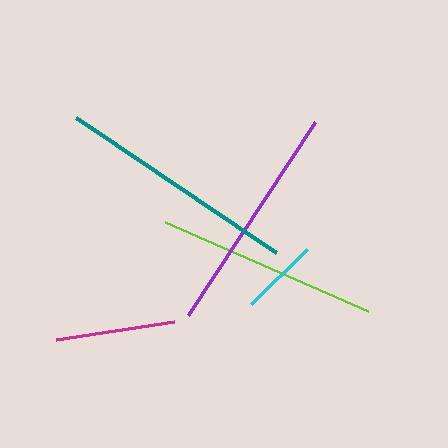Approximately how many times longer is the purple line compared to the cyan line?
The purple line is approximately 2.9 times the length of the cyan line.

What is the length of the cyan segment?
The cyan segment is approximately 79 pixels long.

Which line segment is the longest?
The teal line is the longest at approximately 242 pixels.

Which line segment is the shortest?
The cyan line is the shortest at approximately 79 pixels.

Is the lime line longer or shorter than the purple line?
The purple line is longer than the lime line.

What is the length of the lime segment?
The lime segment is approximately 222 pixels long.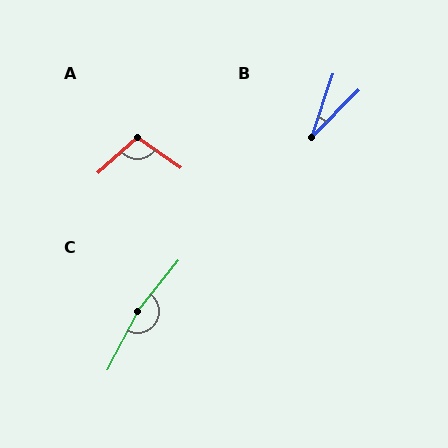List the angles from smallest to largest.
B (26°), A (103°), C (168°).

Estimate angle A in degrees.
Approximately 103 degrees.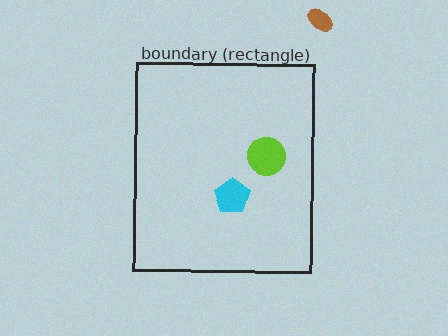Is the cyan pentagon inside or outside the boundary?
Inside.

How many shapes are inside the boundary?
2 inside, 1 outside.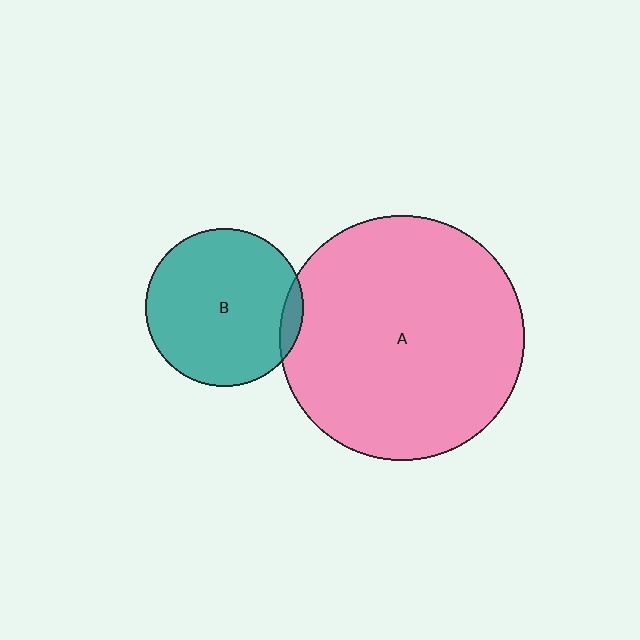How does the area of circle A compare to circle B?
Approximately 2.4 times.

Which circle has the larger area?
Circle A (pink).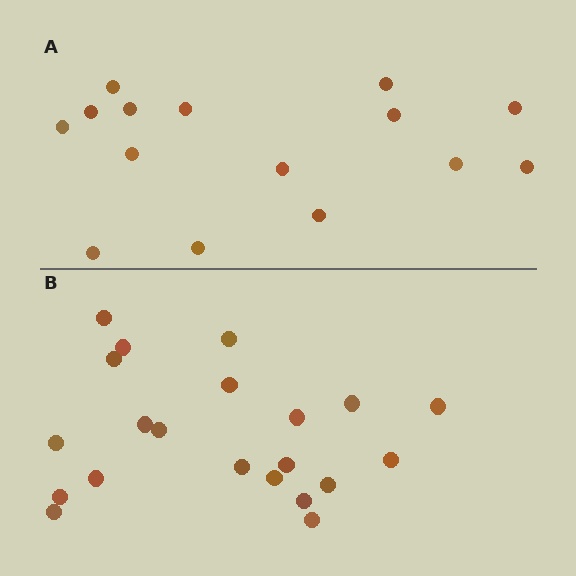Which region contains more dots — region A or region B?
Region B (the bottom region) has more dots.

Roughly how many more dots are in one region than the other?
Region B has about 6 more dots than region A.